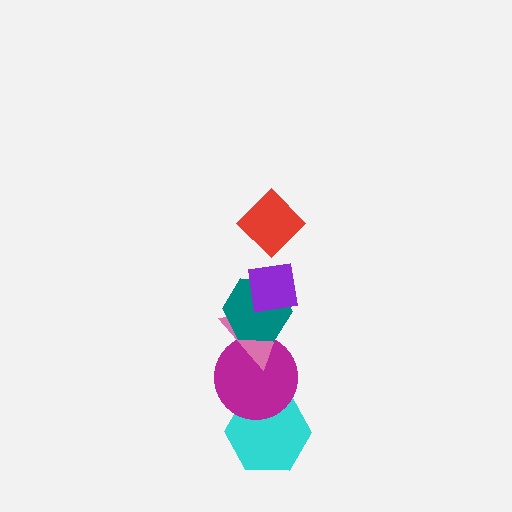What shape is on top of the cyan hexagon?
The magenta circle is on top of the cyan hexagon.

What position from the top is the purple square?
The purple square is 2nd from the top.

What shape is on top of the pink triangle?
The teal hexagon is on top of the pink triangle.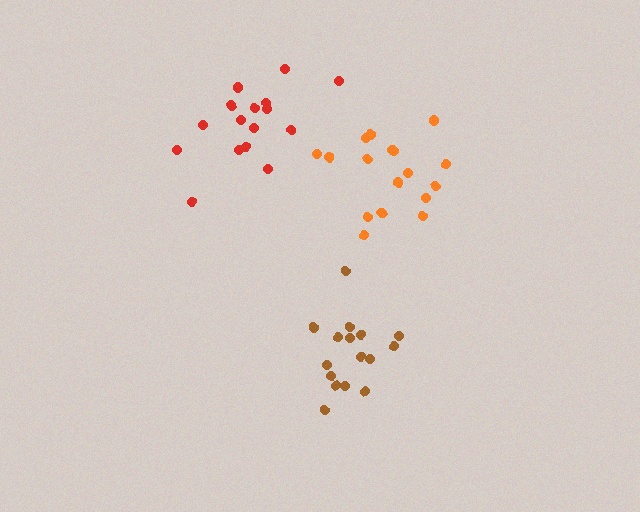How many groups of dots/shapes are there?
There are 3 groups.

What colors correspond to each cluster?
The clusters are colored: red, brown, orange.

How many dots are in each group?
Group 1: 16 dots, Group 2: 16 dots, Group 3: 17 dots (49 total).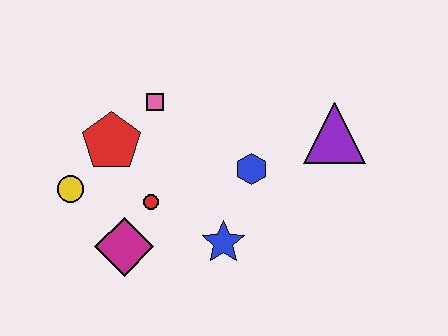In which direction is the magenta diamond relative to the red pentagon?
The magenta diamond is below the red pentagon.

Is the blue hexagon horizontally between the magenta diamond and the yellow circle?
No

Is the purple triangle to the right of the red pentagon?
Yes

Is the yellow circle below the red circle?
No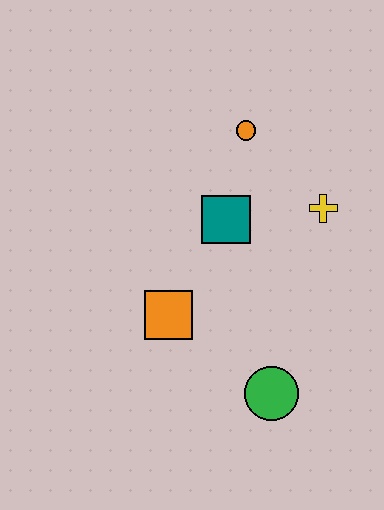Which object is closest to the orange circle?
The teal square is closest to the orange circle.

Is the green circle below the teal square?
Yes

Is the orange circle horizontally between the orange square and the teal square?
No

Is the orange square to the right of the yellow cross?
No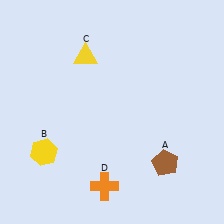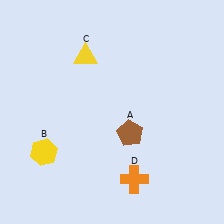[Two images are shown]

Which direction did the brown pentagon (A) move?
The brown pentagon (A) moved left.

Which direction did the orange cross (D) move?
The orange cross (D) moved right.